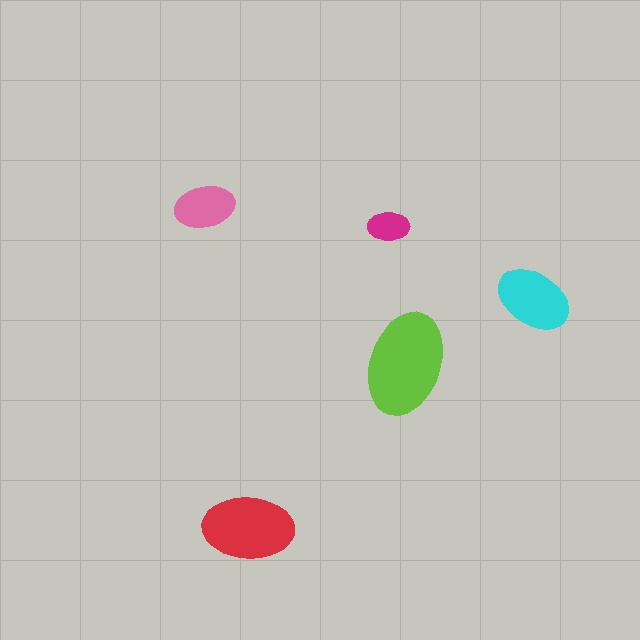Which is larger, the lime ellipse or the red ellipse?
The lime one.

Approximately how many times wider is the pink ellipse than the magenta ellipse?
About 1.5 times wider.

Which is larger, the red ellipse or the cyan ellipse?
The red one.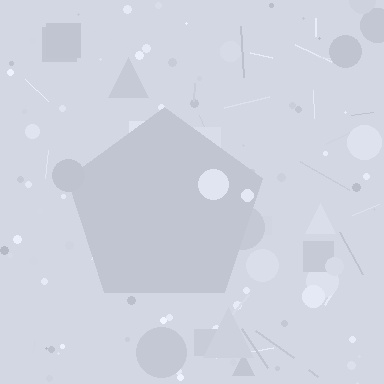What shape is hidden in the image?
A pentagon is hidden in the image.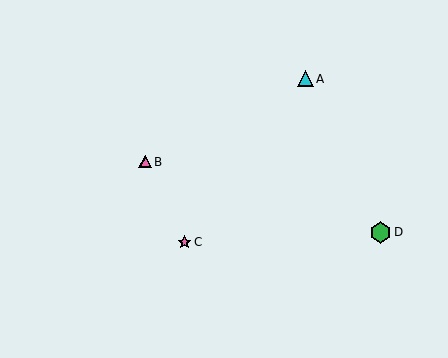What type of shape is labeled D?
Shape D is a green hexagon.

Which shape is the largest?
The green hexagon (labeled D) is the largest.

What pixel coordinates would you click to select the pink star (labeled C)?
Click at (185, 242) to select the pink star C.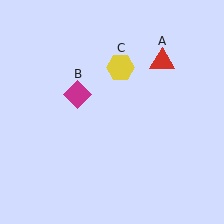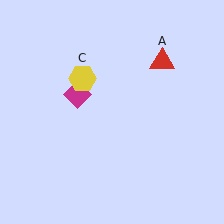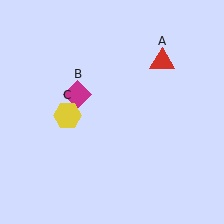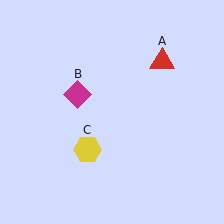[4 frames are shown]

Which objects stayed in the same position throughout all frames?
Red triangle (object A) and magenta diamond (object B) remained stationary.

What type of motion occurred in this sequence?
The yellow hexagon (object C) rotated counterclockwise around the center of the scene.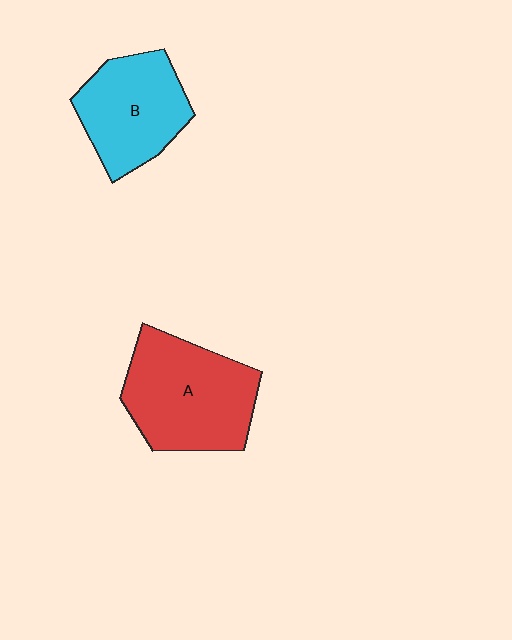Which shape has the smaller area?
Shape B (cyan).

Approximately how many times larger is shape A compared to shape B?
Approximately 1.3 times.